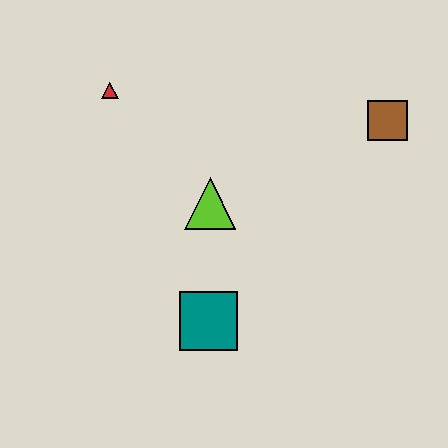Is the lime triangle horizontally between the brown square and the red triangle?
Yes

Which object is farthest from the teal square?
The brown square is farthest from the teal square.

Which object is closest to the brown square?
The lime triangle is closest to the brown square.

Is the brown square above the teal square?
Yes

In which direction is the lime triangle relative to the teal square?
The lime triangle is above the teal square.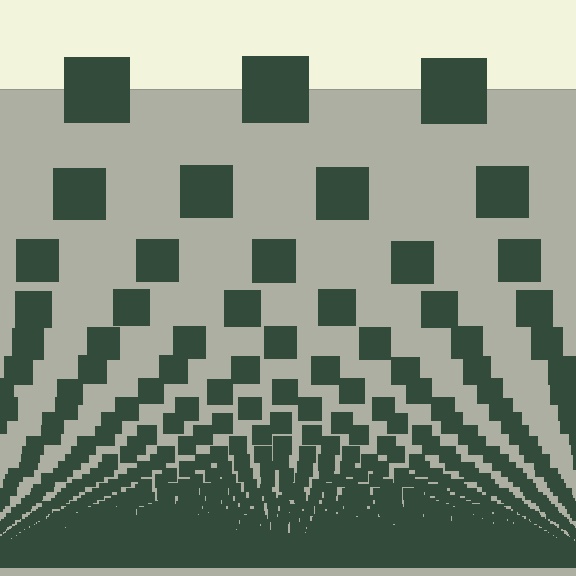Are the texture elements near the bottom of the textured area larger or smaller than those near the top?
Smaller. The gradient is inverted — elements near the bottom are smaller and denser.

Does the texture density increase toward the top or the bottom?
Density increases toward the bottom.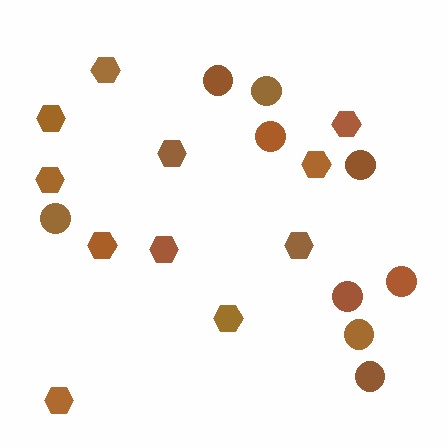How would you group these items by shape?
There are 2 groups: one group of hexagons (11) and one group of circles (9).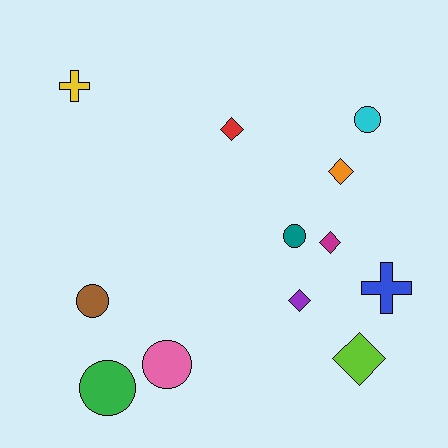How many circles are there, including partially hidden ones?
There are 5 circles.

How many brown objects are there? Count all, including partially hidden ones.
There is 1 brown object.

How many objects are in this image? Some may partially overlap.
There are 12 objects.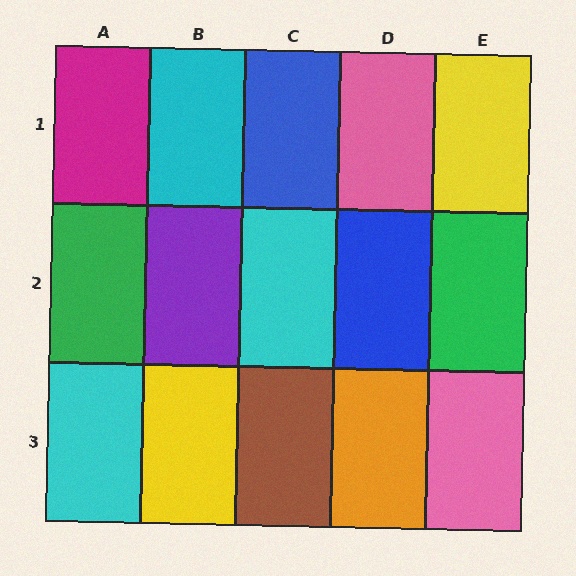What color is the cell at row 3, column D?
Orange.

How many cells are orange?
1 cell is orange.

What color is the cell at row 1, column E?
Yellow.